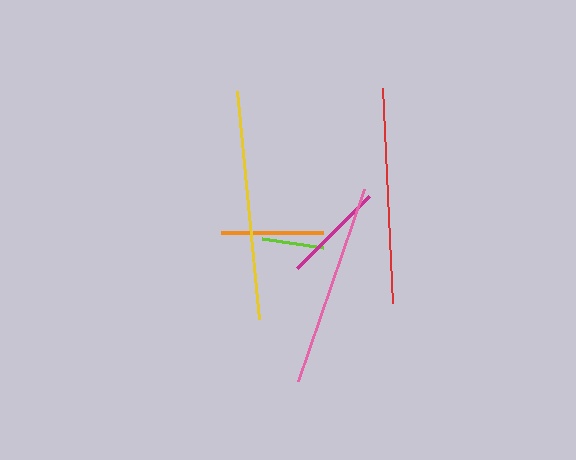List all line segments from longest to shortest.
From longest to shortest: yellow, red, pink, magenta, orange, lime.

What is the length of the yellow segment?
The yellow segment is approximately 229 pixels long.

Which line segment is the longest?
The yellow line is the longest at approximately 229 pixels.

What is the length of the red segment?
The red segment is approximately 216 pixels long.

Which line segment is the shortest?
The lime line is the shortest at approximately 62 pixels.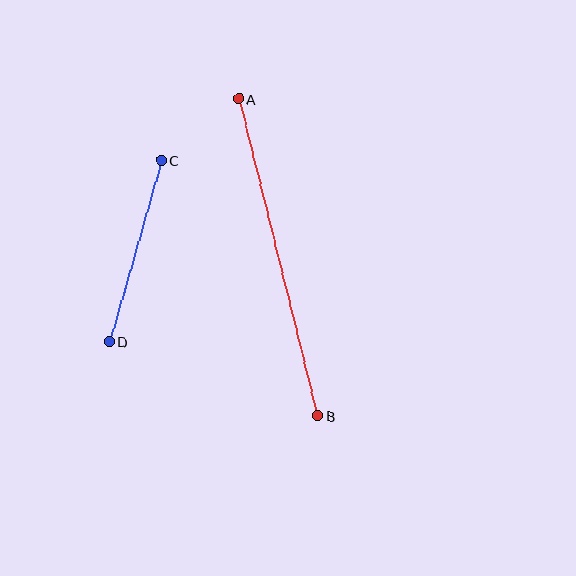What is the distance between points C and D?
The distance is approximately 189 pixels.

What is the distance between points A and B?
The distance is approximately 327 pixels.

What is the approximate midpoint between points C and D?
The midpoint is at approximately (135, 251) pixels.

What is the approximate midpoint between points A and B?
The midpoint is at approximately (278, 258) pixels.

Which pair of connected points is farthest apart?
Points A and B are farthest apart.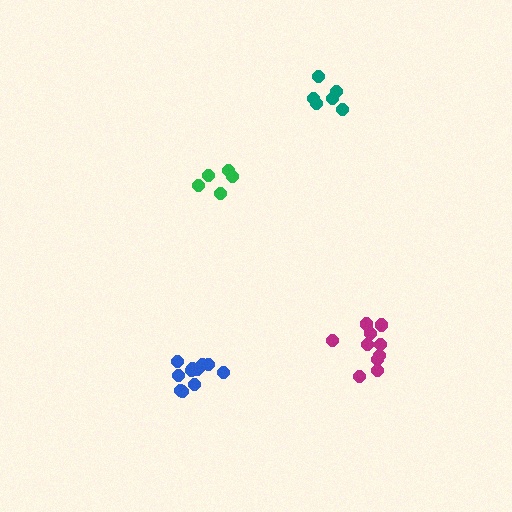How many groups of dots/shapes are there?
There are 4 groups.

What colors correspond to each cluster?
The clusters are colored: magenta, blue, green, teal.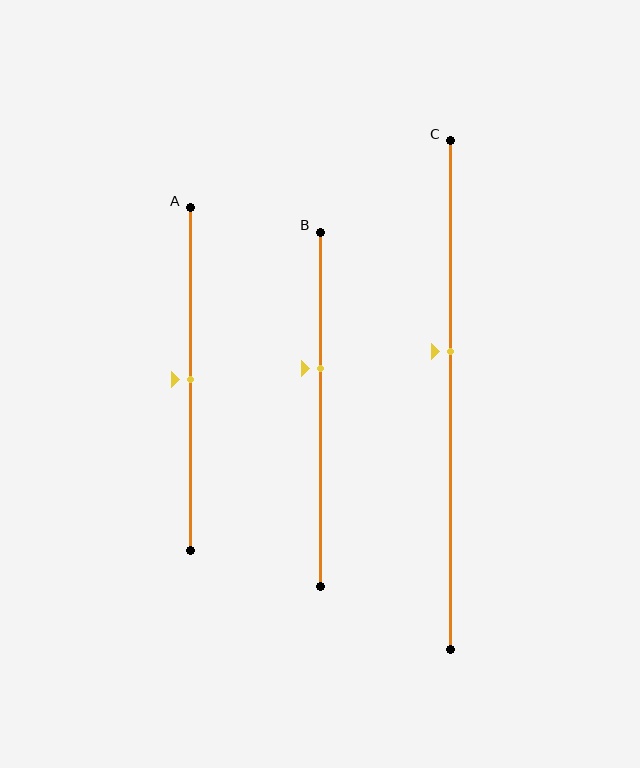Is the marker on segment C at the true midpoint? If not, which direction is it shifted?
No, the marker on segment C is shifted upward by about 9% of the segment length.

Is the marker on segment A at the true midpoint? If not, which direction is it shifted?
Yes, the marker on segment A is at the true midpoint.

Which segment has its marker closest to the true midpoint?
Segment A has its marker closest to the true midpoint.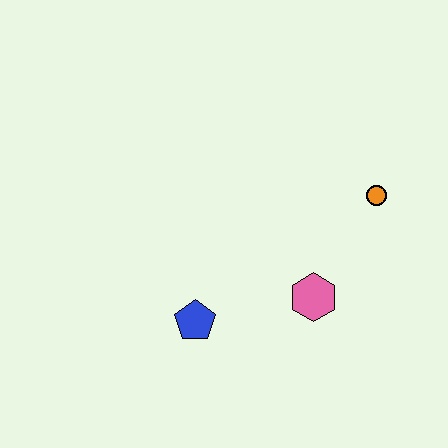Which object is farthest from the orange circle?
The blue pentagon is farthest from the orange circle.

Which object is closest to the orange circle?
The pink hexagon is closest to the orange circle.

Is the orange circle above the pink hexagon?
Yes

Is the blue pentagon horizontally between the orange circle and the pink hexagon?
No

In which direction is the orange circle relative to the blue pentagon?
The orange circle is to the right of the blue pentagon.